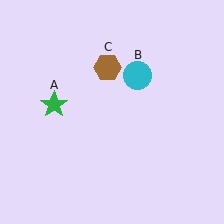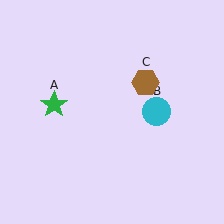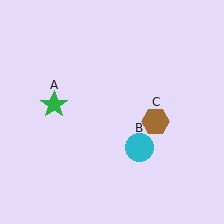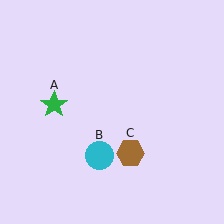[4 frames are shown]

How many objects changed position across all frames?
2 objects changed position: cyan circle (object B), brown hexagon (object C).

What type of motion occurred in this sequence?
The cyan circle (object B), brown hexagon (object C) rotated clockwise around the center of the scene.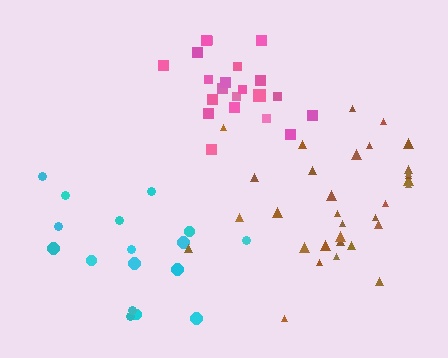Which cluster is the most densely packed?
Pink.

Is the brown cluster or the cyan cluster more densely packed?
Brown.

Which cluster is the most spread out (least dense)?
Cyan.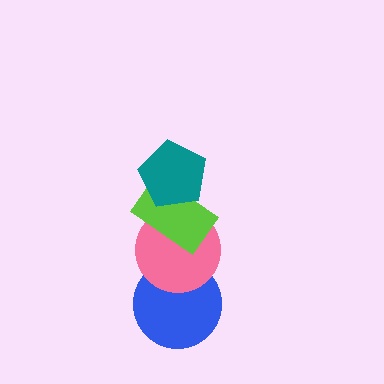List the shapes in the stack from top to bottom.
From top to bottom: the teal pentagon, the lime rectangle, the pink circle, the blue circle.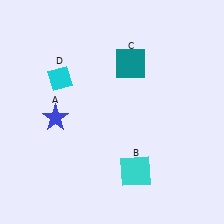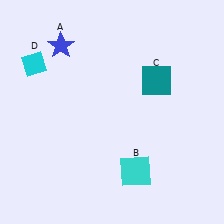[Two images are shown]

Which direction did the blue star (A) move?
The blue star (A) moved up.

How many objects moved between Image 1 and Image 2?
3 objects moved between the two images.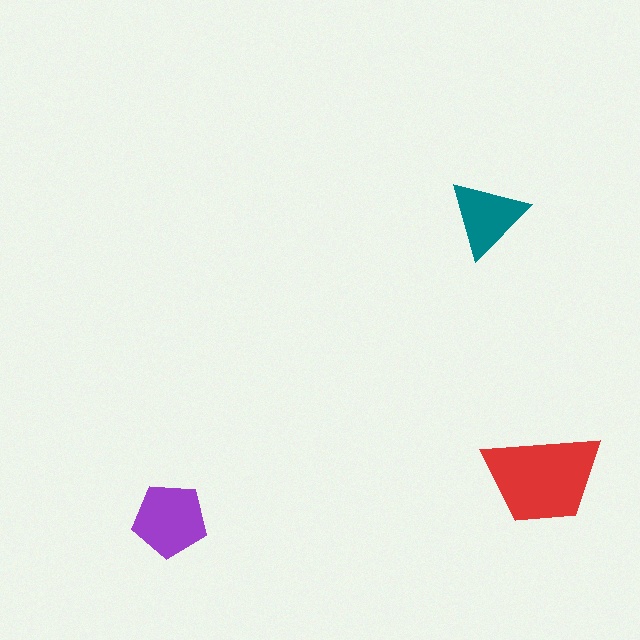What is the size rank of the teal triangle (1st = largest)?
3rd.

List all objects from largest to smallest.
The red trapezoid, the purple pentagon, the teal triangle.